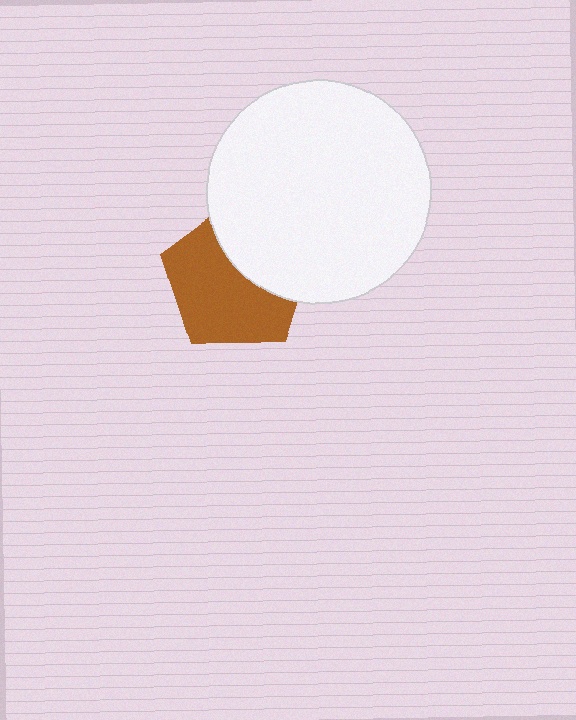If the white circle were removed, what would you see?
You would see the complete brown pentagon.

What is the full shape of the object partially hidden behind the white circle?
The partially hidden object is a brown pentagon.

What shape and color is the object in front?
The object in front is a white circle.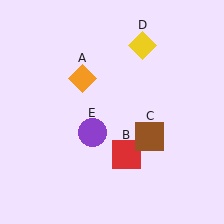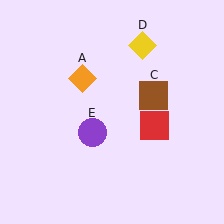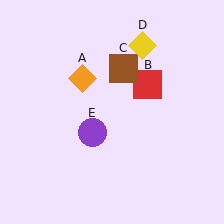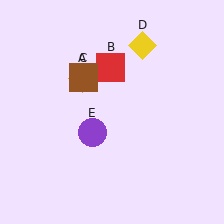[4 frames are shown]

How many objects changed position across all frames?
2 objects changed position: red square (object B), brown square (object C).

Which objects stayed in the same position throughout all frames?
Orange diamond (object A) and yellow diamond (object D) and purple circle (object E) remained stationary.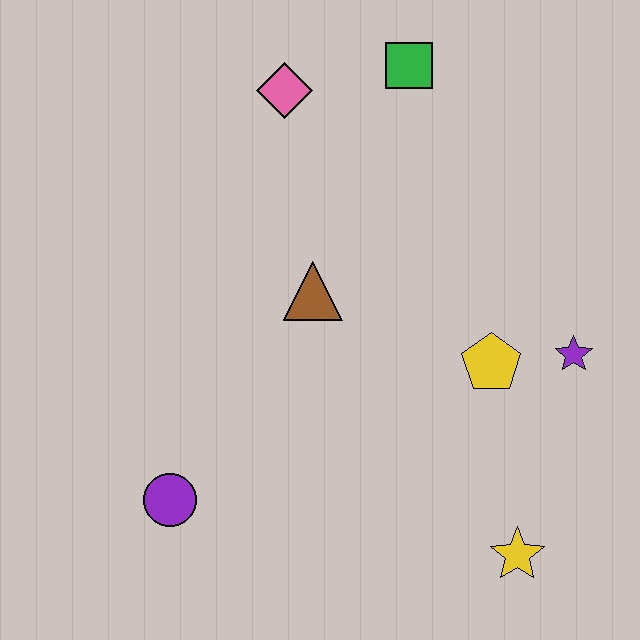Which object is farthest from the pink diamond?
The yellow star is farthest from the pink diamond.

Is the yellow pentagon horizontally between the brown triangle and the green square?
No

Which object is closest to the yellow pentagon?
The purple star is closest to the yellow pentagon.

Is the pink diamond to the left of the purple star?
Yes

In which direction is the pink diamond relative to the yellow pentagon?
The pink diamond is above the yellow pentagon.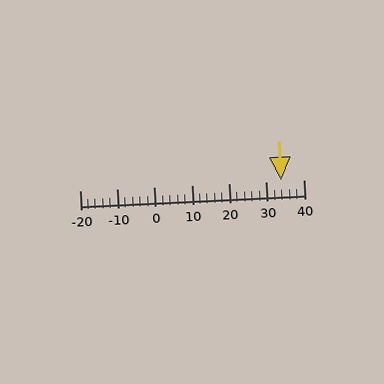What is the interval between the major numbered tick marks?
The major tick marks are spaced 10 units apart.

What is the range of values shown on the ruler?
The ruler shows values from -20 to 40.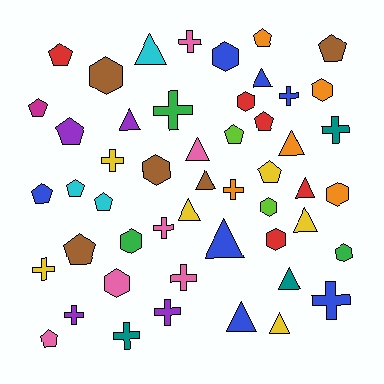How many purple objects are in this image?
There are 4 purple objects.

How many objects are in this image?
There are 50 objects.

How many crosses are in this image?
There are 13 crosses.